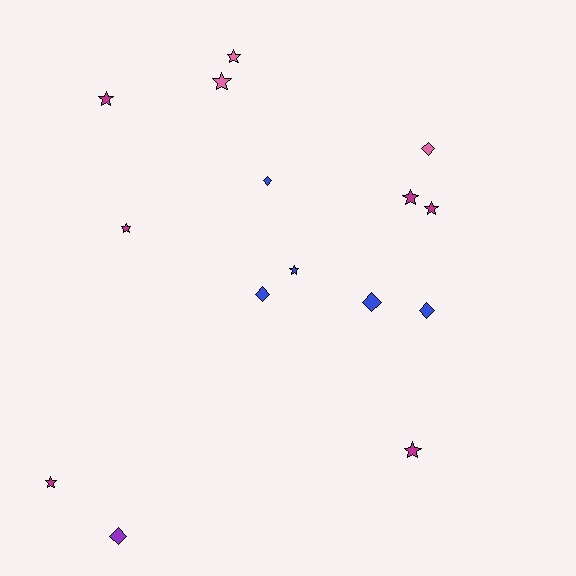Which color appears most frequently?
Magenta, with 6 objects.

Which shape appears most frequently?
Star, with 9 objects.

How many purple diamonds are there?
There is 1 purple diamond.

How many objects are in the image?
There are 15 objects.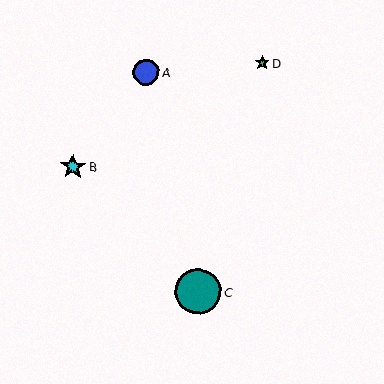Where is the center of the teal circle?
The center of the teal circle is at (198, 292).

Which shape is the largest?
The teal circle (labeled C) is the largest.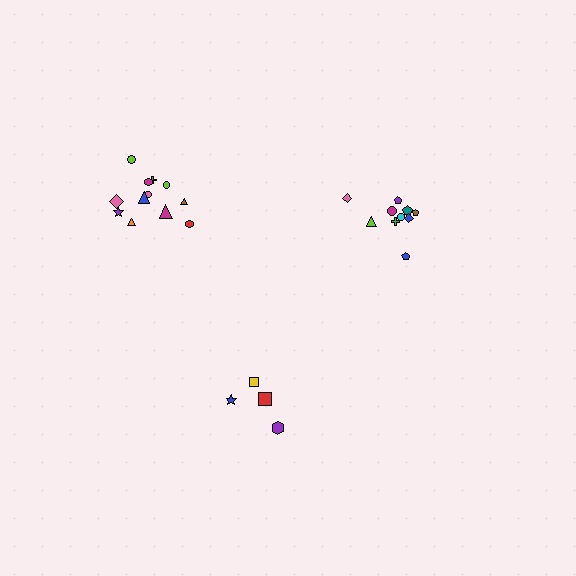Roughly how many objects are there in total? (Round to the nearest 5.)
Roughly 25 objects in total.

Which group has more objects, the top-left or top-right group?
The top-left group.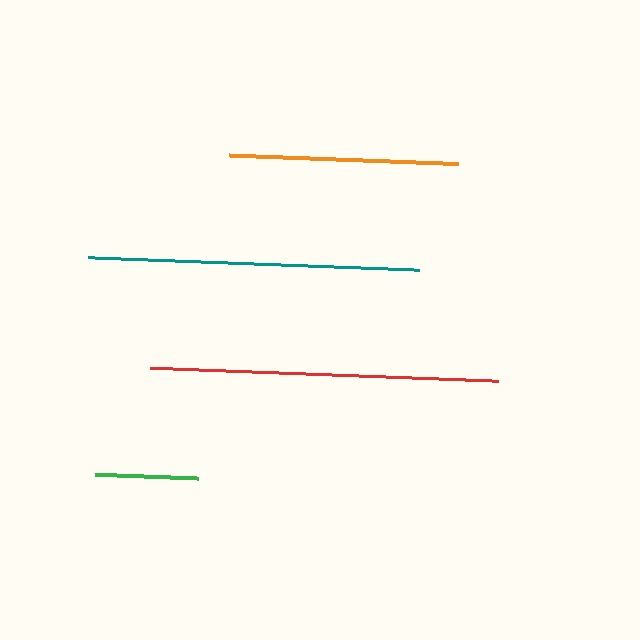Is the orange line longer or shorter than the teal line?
The teal line is longer than the orange line.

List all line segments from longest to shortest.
From longest to shortest: red, teal, orange, green.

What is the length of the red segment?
The red segment is approximately 348 pixels long.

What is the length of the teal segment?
The teal segment is approximately 332 pixels long.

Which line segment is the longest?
The red line is the longest at approximately 348 pixels.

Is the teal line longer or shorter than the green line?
The teal line is longer than the green line.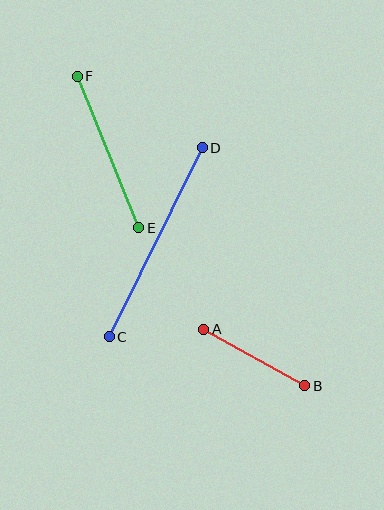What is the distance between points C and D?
The distance is approximately 211 pixels.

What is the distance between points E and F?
The distance is approximately 164 pixels.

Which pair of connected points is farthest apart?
Points C and D are farthest apart.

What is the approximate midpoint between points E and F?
The midpoint is at approximately (108, 152) pixels.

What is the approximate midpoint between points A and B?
The midpoint is at approximately (254, 357) pixels.